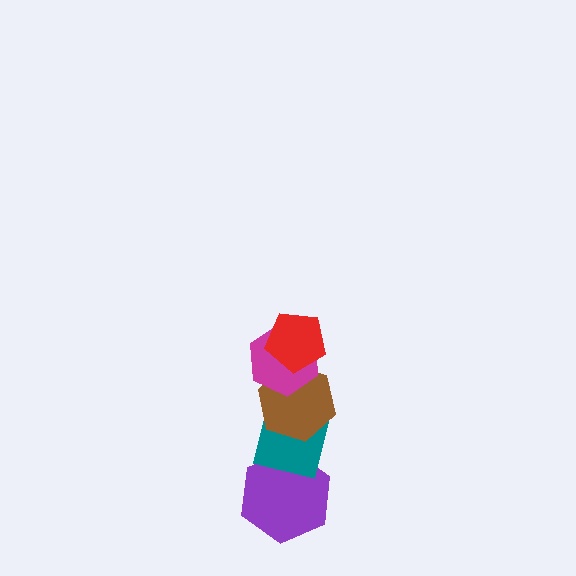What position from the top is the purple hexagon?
The purple hexagon is 5th from the top.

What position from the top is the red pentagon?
The red pentagon is 1st from the top.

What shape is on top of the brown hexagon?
The magenta hexagon is on top of the brown hexagon.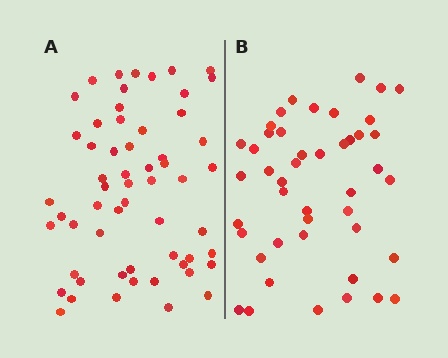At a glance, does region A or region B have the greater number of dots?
Region A (the left region) has more dots.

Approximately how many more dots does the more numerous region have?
Region A has approximately 15 more dots than region B.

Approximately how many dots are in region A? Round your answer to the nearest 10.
About 60 dots. (The exact count is 58, which rounds to 60.)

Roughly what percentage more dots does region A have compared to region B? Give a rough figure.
About 30% more.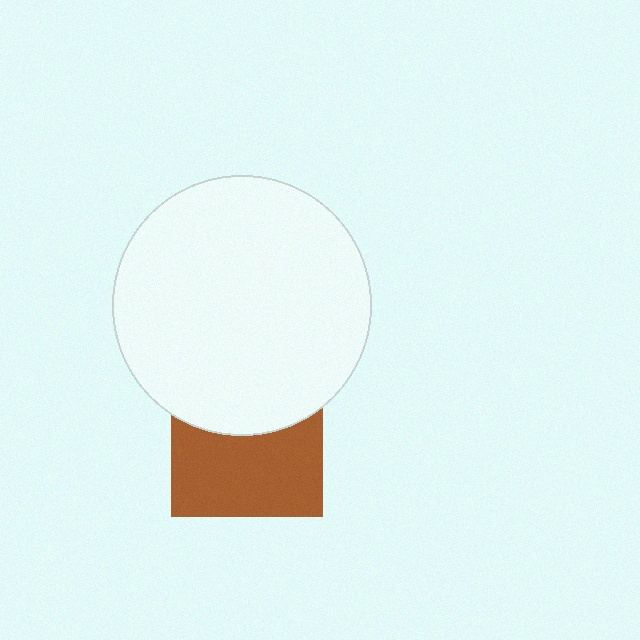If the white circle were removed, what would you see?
You would see the complete brown square.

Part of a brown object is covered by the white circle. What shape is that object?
It is a square.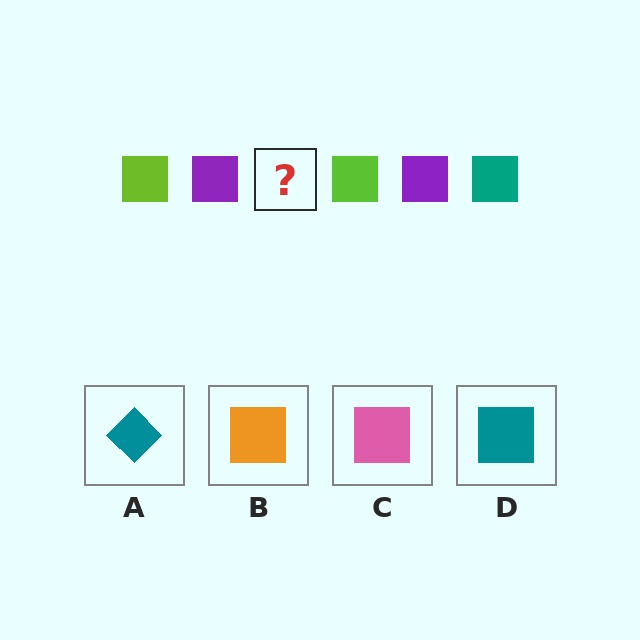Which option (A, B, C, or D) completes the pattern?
D.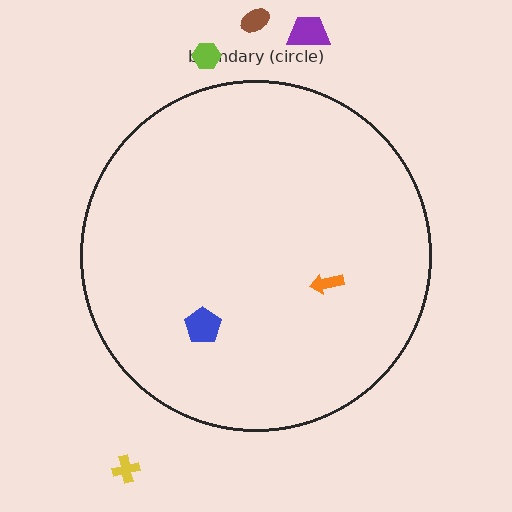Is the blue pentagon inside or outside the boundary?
Inside.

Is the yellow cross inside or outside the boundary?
Outside.